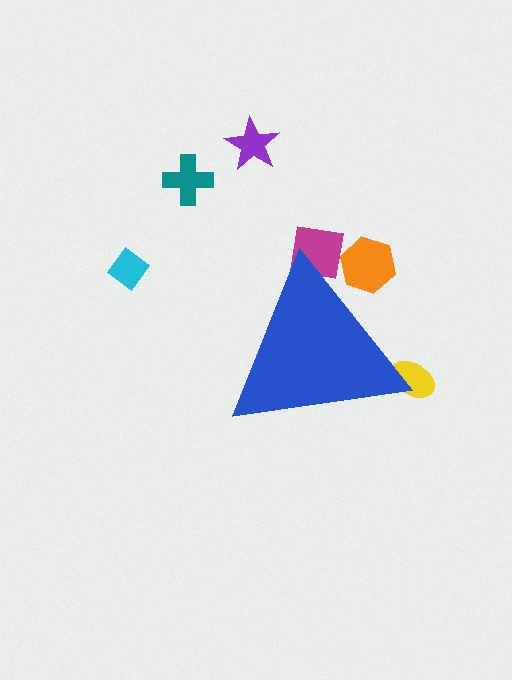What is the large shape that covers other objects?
A blue triangle.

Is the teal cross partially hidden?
No, the teal cross is fully visible.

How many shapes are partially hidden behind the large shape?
3 shapes are partially hidden.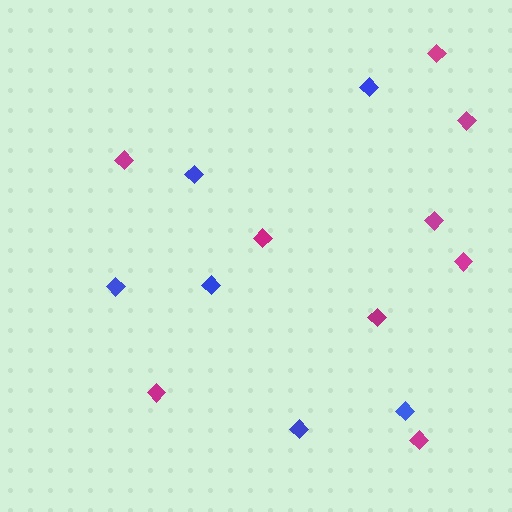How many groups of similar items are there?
There are 2 groups: one group of magenta diamonds (9) and one group of blue diamonds (6).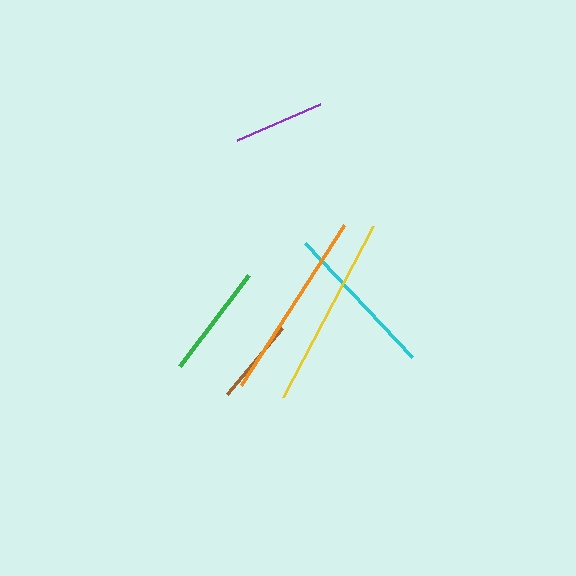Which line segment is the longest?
The yellow line is the longest at approximately 193 pixels.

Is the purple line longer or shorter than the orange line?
The orange line is longer than the purple line.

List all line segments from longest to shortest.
From longest to shortest: yellow, orange, cyan, green, purple, brown.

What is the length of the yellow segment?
The yellow segment is approximately 193 pixels long.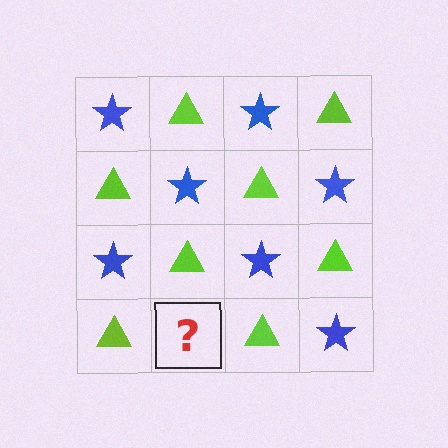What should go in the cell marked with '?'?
The missing cell should contain a blue star.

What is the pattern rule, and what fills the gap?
The rule is that it alternates blue star and lime triangle in a checkerboard pattern. The gap should be filled with a blue star.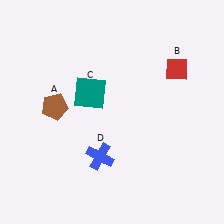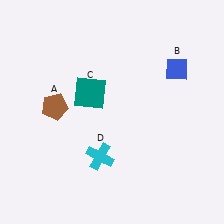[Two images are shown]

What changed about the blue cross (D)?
In Image 1, D is blue. In Image 2, it changed to cyan.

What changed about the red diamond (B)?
In Image 1, B is red. In Image 2, it changed to blue.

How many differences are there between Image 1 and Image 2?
There are 2 differences between the two images.